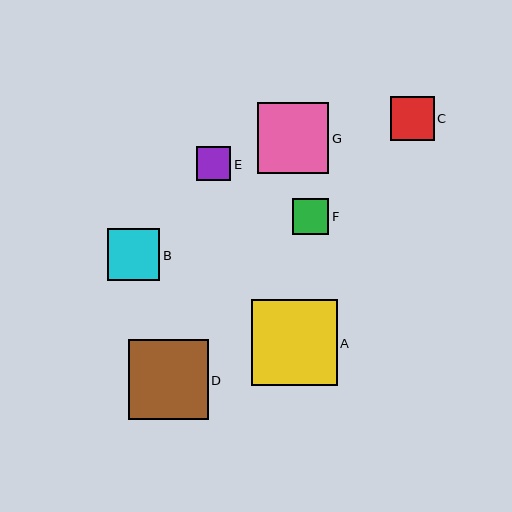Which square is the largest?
Square A is the largest with a size of approximately 86 pixels.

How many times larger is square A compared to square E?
Square A is approximately 2.5 times the size of square E.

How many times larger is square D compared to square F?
Square D is approximately 2.2 times the size of square F.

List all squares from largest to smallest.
From largest to smallest: A, D, G, B, C, F, E.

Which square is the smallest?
Square E is the smallest with a size of approximately 34 pixels.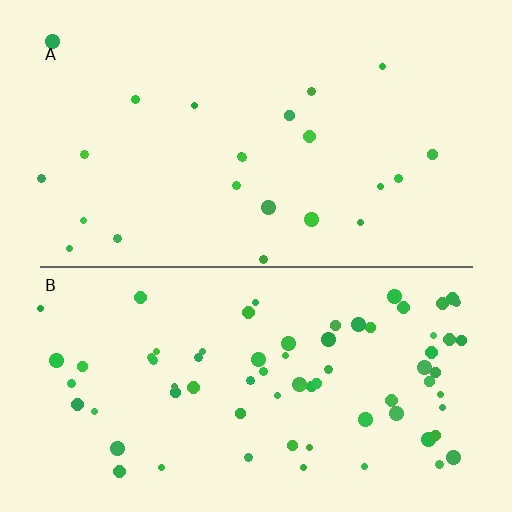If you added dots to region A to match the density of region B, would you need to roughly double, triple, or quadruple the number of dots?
Approximately triple.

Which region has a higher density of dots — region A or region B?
B (the bottom).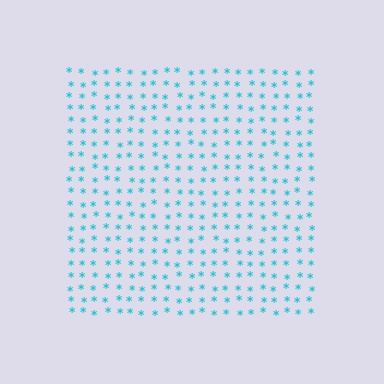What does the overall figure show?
The overall figure shows a square.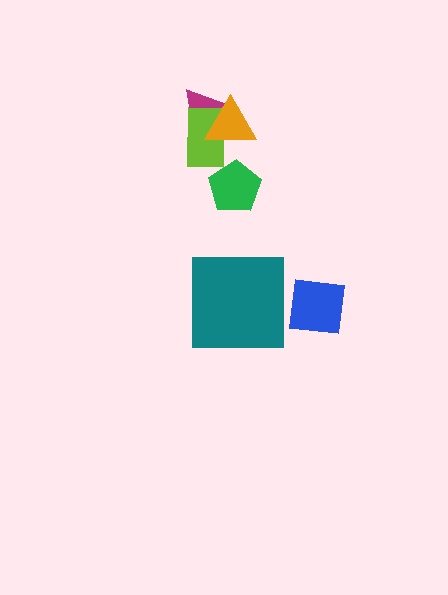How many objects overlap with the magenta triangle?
2 objects overlap with the magenta triangle.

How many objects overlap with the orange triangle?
2 objects overlap with the orange triangle.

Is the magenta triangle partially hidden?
Yes, it is partially covered by another shape.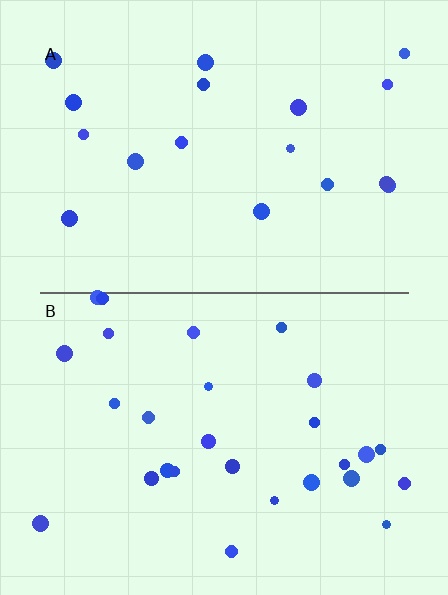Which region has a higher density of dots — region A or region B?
B (the bottom).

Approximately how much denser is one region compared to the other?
Approximately 1.6× — region B over region A.